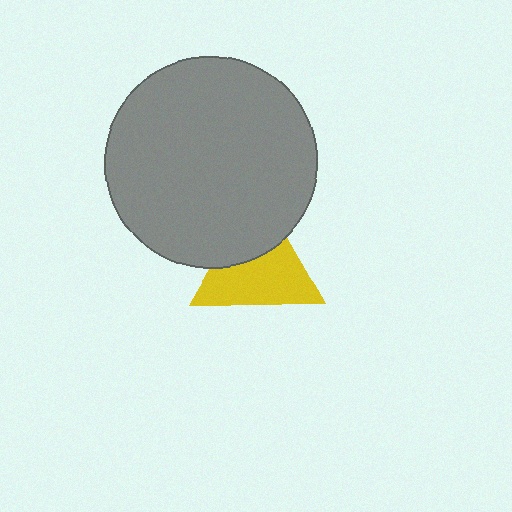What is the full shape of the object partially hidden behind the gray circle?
The partially hidden object is a yellow triangle.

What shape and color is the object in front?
The object in front is a gray circle.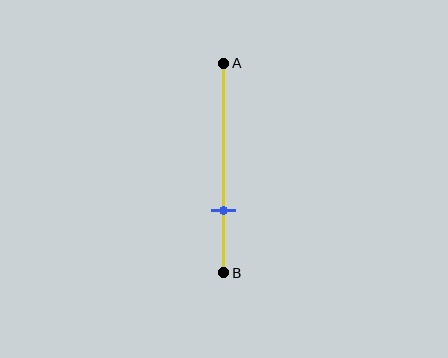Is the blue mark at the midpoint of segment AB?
No, the mark is at about 70% from A, not at the 50% midpoint.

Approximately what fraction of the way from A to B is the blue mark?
The blue mark is approximately 70% of the way from A to B.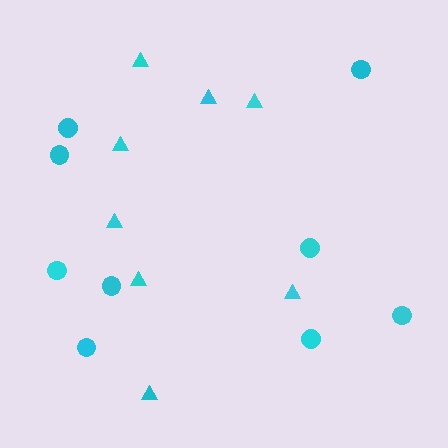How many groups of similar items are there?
There are 2 groups: one group of triangles (8) and one group of circles (9).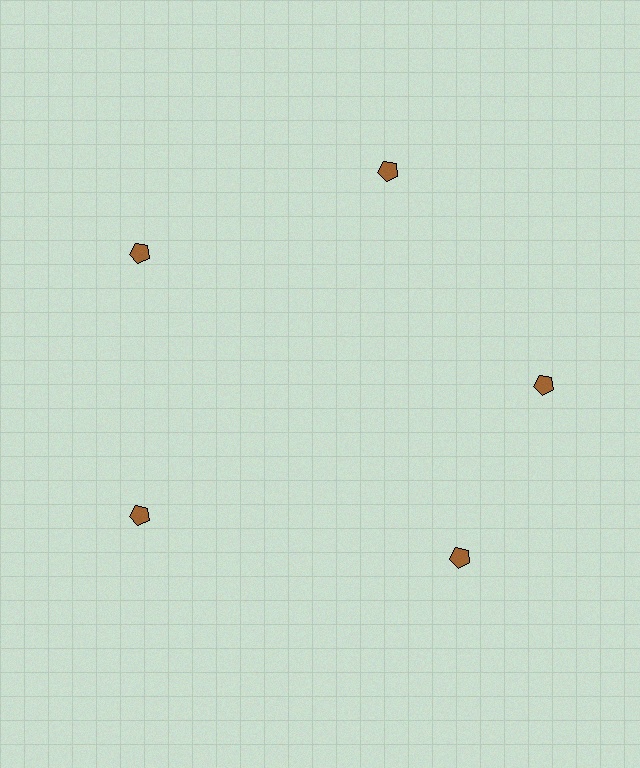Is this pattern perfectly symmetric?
No. The 5 brown pentagons are arranged in a ring, but one element near the 5 o'clock position is rotated out of alignment along the ring, breaking the 5-fold rotational symmetry.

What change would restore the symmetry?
The symmetry would be restored by rotating it back into even spacing with its neighbors so that all 5 pentagons sit at equal angles and equal distance from the center.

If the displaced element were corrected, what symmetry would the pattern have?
It would have 5-fold rotational symmetry — the pattern would map onto itself every 72 degrees.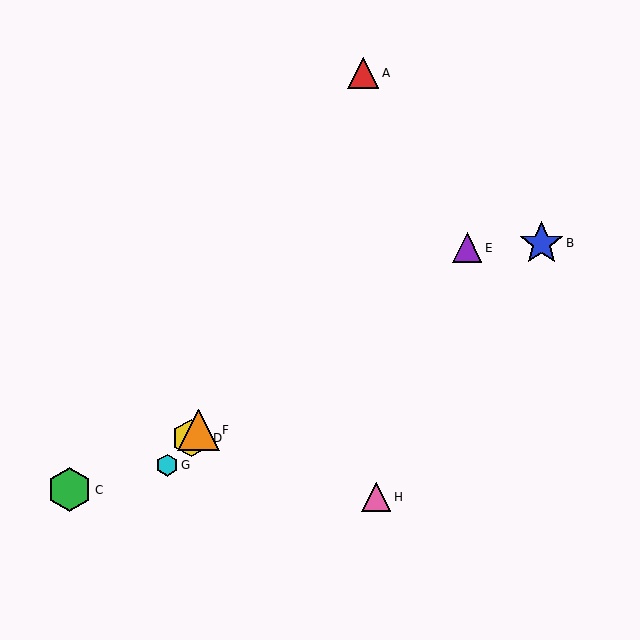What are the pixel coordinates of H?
Object H is at (376, 497).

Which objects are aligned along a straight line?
Objects D, F, G are aligned along a straight line.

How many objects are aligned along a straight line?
3 objects (D, F, G) are aligned along a straight line.